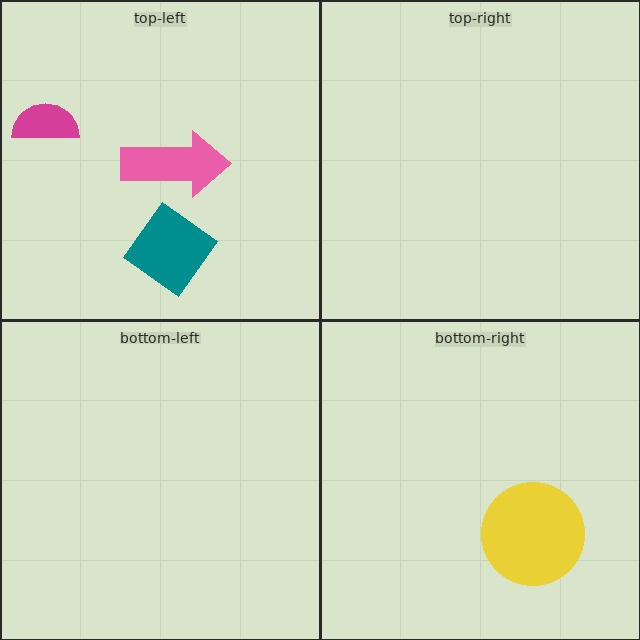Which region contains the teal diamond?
The top-left region.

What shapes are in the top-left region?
The teal diamond, the pink arrow, the magenta semicircle.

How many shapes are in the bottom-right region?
1.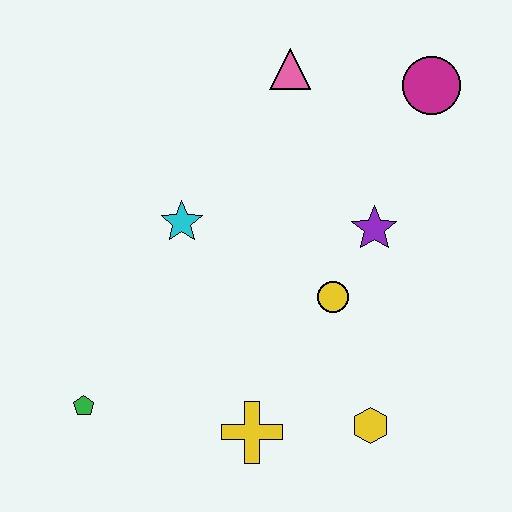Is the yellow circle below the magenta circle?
Yes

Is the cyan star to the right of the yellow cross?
No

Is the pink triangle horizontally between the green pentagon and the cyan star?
No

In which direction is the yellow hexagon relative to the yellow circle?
The yellow hexagon is below the yellow circle.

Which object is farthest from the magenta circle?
The green pentagon is farthest from the magenta circle.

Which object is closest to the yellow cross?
The yellow hexagon is closest to the yellow cross.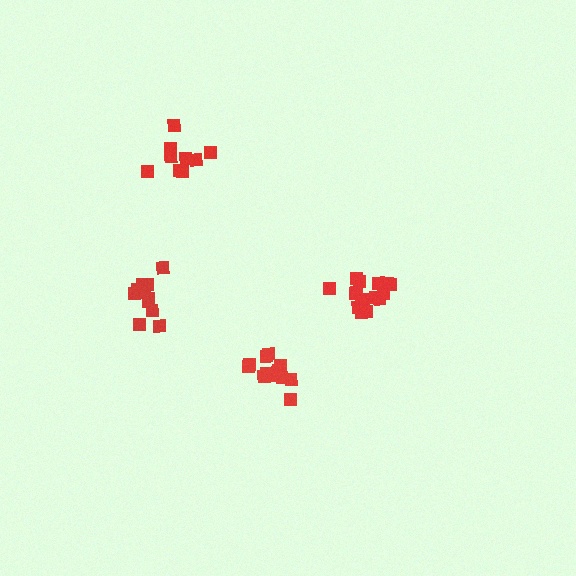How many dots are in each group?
Group 1: 16 dots, Group 2: 10 dots, Group 3: 12 dots, Group 4: 11 dots (49 total).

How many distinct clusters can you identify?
There are 4 distinct clusters.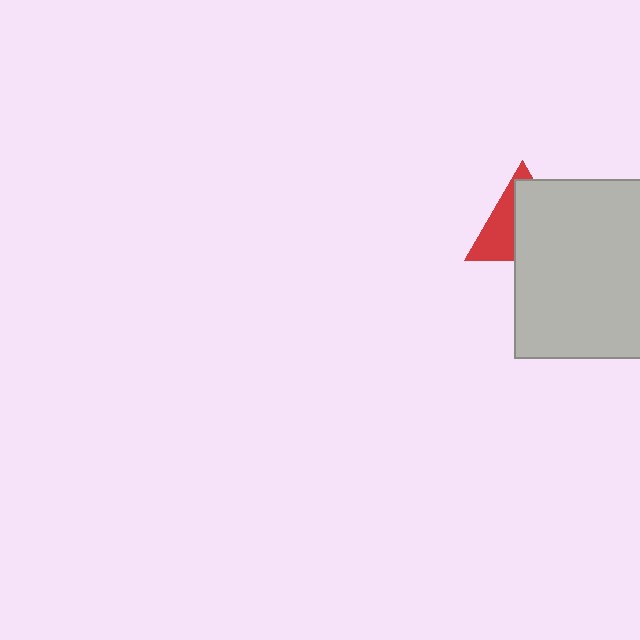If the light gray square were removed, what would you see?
You would see the complete red triangle.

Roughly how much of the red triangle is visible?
A small part of it is visible (roughly 40%).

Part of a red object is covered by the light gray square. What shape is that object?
It is a triangle.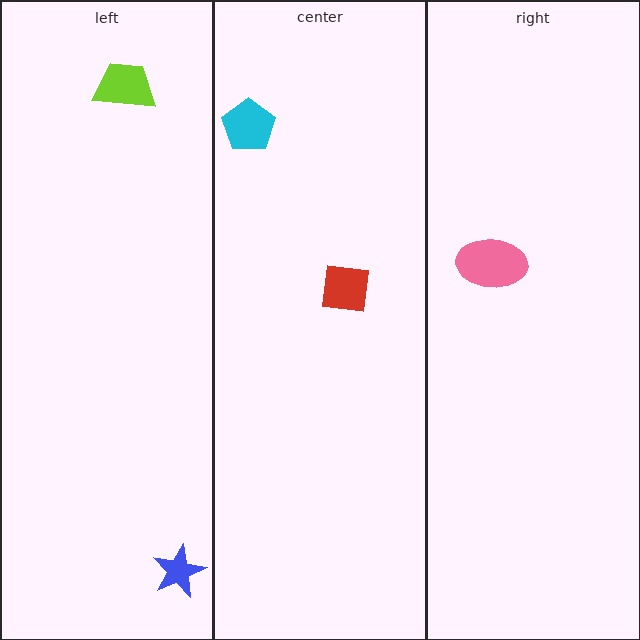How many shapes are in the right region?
1.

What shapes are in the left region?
The blue star, the lime trapezoid.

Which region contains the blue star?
The left region.